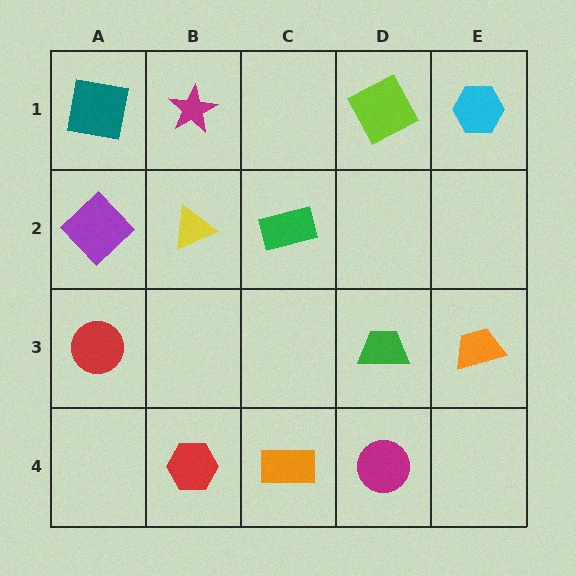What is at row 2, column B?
A yellow triangle.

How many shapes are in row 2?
3 shapes.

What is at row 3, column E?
An orange trapezoid.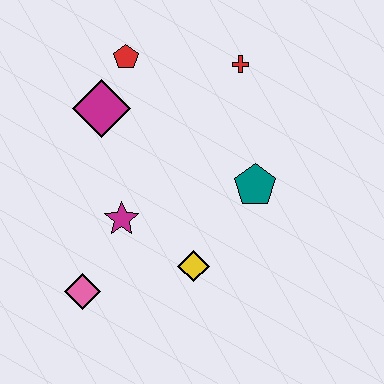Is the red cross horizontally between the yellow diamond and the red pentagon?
No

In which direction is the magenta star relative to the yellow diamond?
The magenta star is to the left of the yellow diamond.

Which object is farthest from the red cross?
The pink diamond is farthest from the red cross.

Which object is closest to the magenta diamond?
The red pentagon is closest to the magenta diamond.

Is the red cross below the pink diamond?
No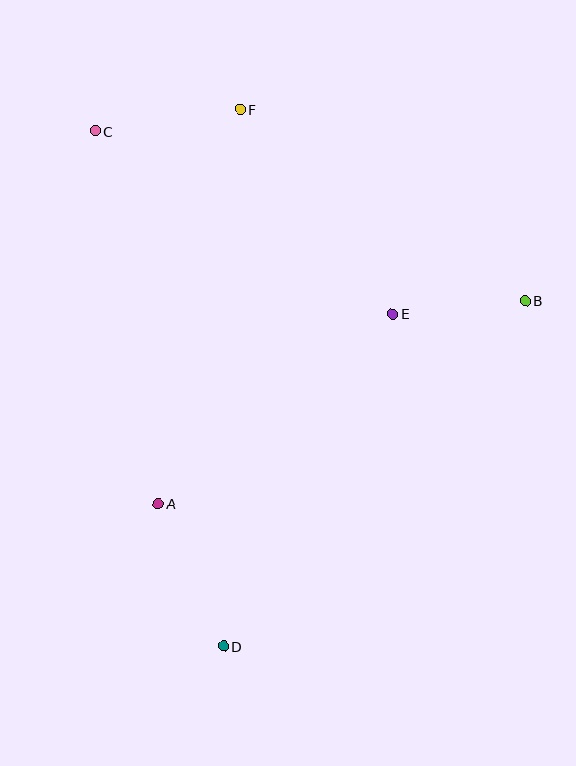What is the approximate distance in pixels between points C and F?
The distance between C and F is approximately 146 pixels.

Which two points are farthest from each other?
Points D and F are farthest from each other.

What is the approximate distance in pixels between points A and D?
The distance between A and D is approximately 157 pixels.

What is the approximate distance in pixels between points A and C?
The distance between A and C is approximately 378 pixels.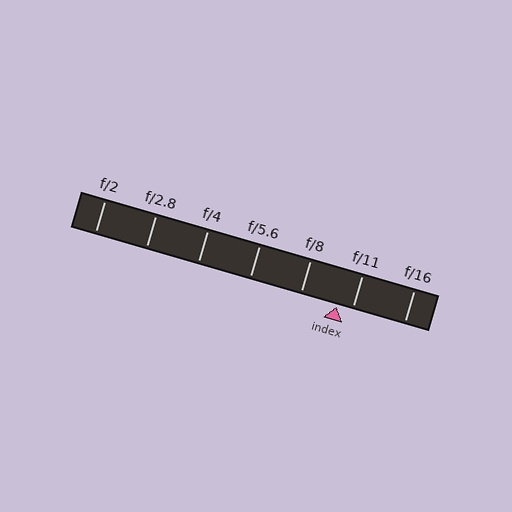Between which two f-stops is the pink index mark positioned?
The index mark is between f/8 and f/11.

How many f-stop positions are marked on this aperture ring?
There are 7 f-stop positions marked.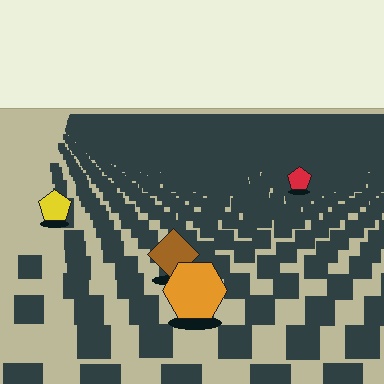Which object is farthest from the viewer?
The red pentagon is farthest from the viewer. It appears smaller and the ground texture around it is denser.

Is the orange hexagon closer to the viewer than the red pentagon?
Yes. The orange hexagon is closer — you can tell from the texture gradient: the ground texture is coarser near it.